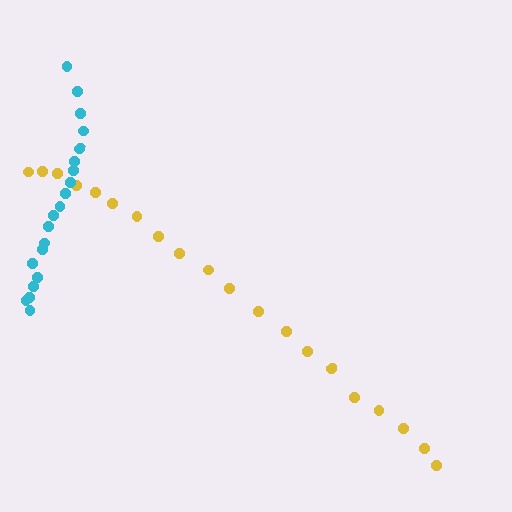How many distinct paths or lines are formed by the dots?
There are 2 distinct paths.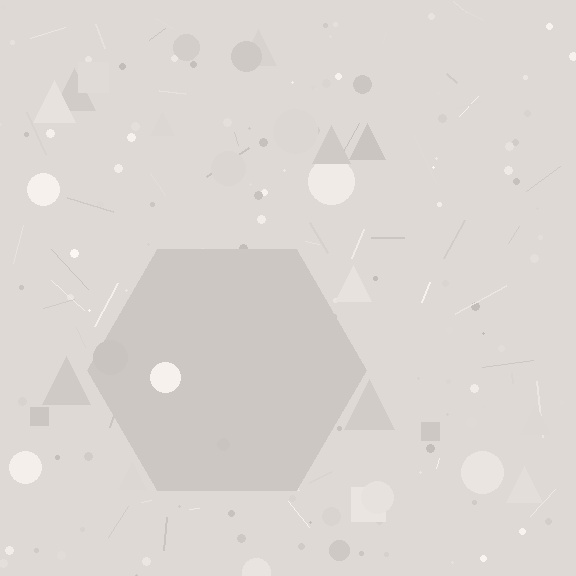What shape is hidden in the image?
A hexagon is hidden in the image.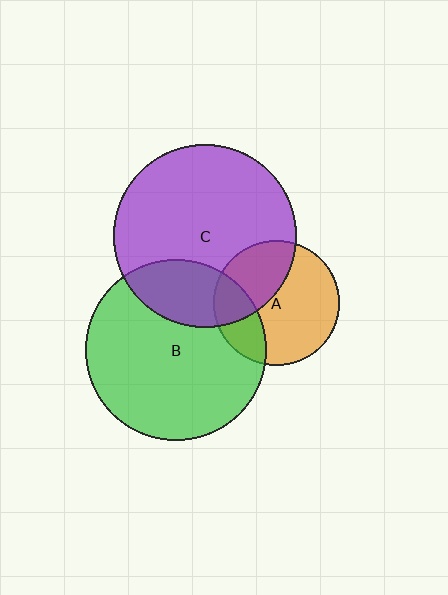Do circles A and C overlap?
Yes.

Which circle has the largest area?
Circle C (purple).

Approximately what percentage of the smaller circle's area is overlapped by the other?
Approximately 35%.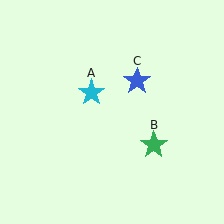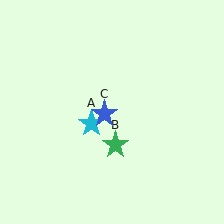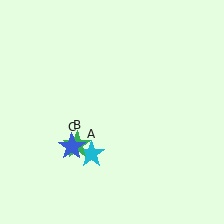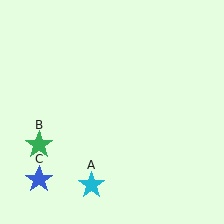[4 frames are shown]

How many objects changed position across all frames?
3 objects changed position: cyan star (object A), green star (object B), blue star (object C).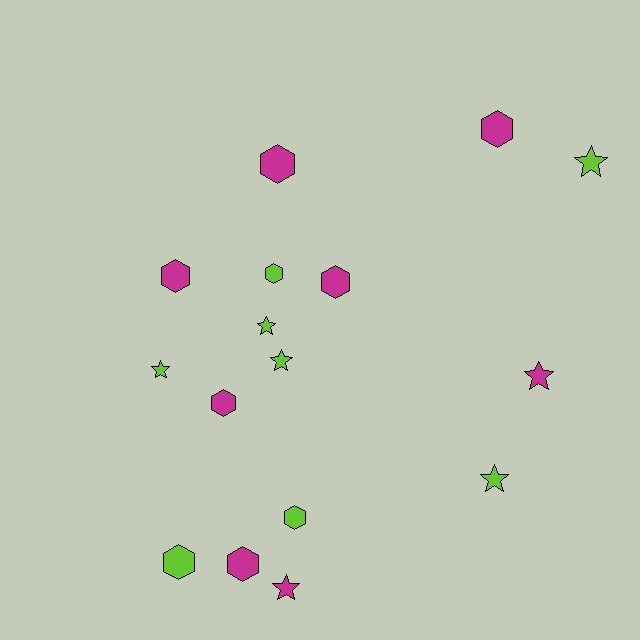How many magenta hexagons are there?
There are 6 magenta hexagons.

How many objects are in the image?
There are 16 objects.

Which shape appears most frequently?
Hexagon, with 9 objects.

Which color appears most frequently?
Magenta, with 8 objects.